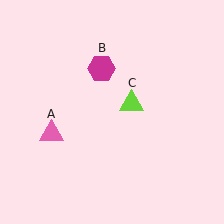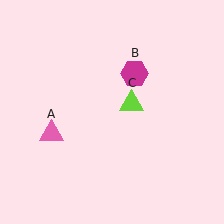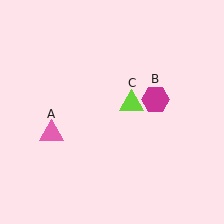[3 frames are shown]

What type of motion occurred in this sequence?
The magenta hexagon (object B) rotated clockwise around the center of the scene.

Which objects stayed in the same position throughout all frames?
Pink triangle (object A) and lime triangle (object C) remained stationary.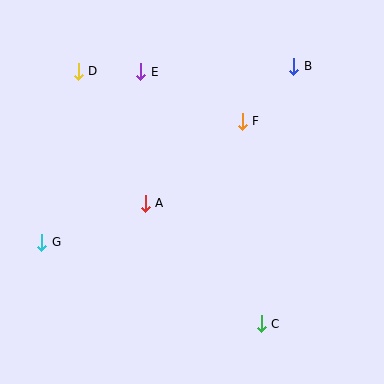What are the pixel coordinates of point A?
Point A is at (145, 203).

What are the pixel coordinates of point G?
Point G is at (42, 242).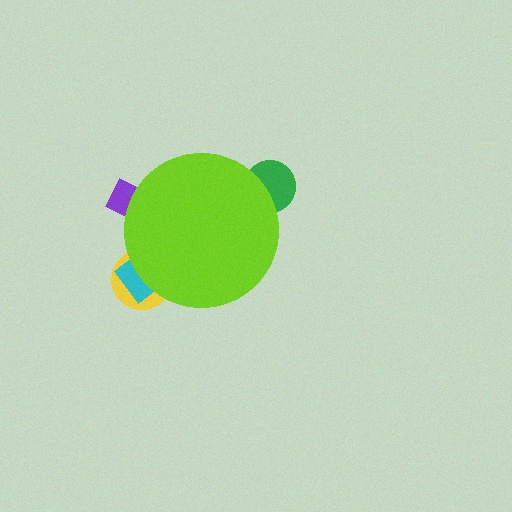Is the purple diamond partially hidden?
Yes, the purple diamond is partially hidden behind the lime circle.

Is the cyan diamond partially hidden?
Yes, the cyan diamond is partially hidden behind the lime circle.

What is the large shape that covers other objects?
A lime circle.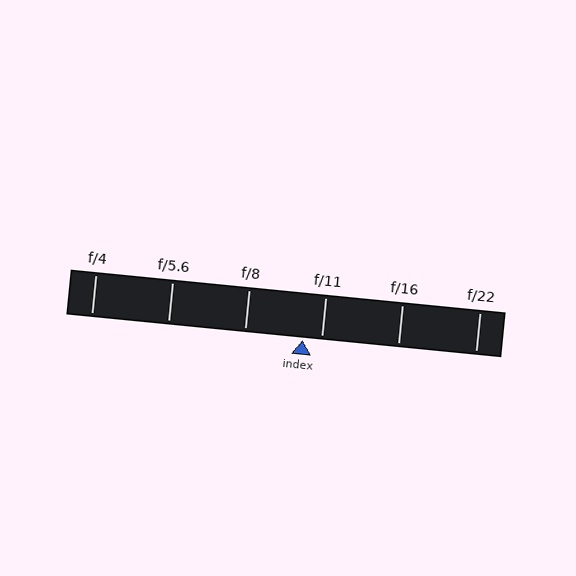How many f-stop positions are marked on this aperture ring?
There are 6 f-stop positions marked.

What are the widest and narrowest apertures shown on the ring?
The widest aperture shown is f/4 and the narrowest is f/22.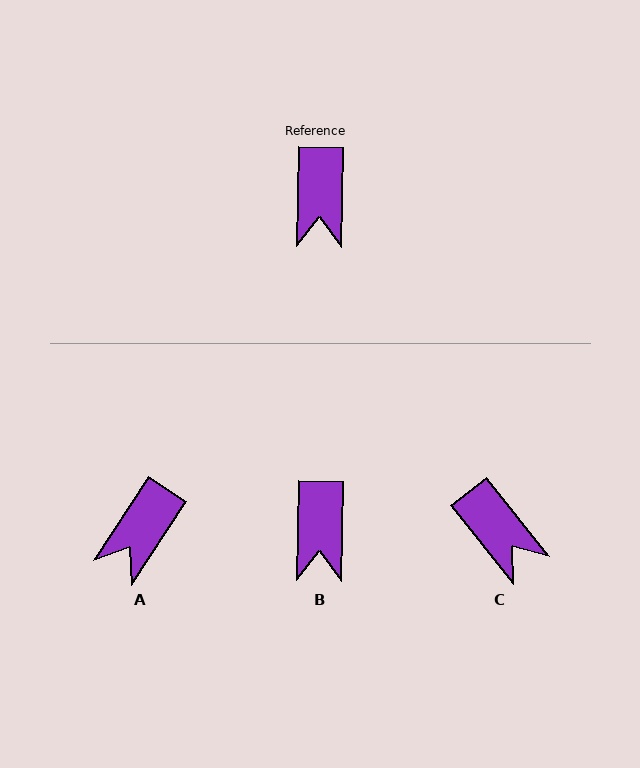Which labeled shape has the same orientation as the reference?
B.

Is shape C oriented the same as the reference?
No, it is off by about 40 degrees.